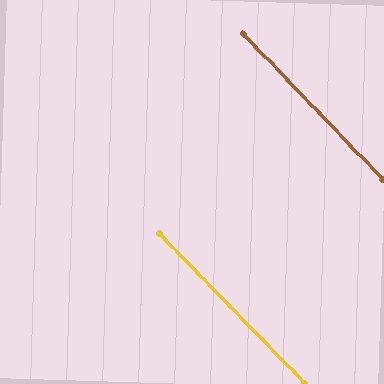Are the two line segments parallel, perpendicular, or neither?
Parallel — their directions differ by only 0.2°.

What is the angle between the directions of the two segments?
Approximately 0 degrees.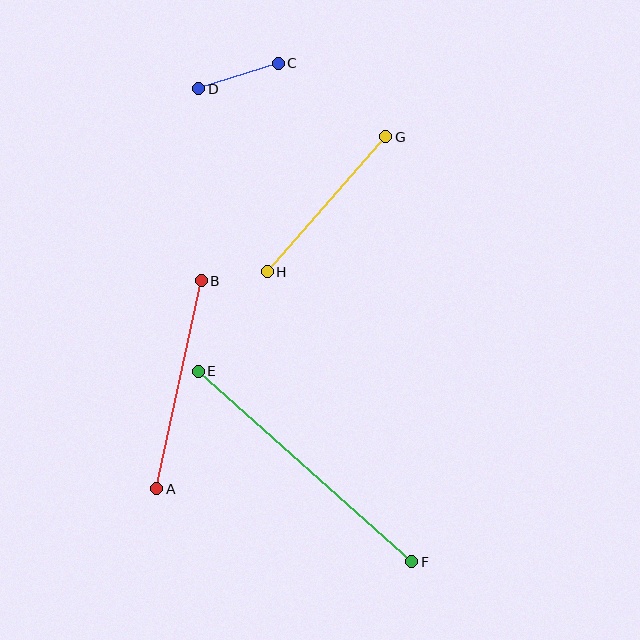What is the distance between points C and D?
The distance is approximately 83 pixels.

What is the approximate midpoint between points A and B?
The midpoint is at approximately (179, 385) pixels.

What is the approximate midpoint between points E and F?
The midpoint is at approximately (305, 467) pixels.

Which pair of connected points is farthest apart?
Points E and F are farthest apart.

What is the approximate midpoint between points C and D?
The midpoint is at approximately (238, 76) pixels.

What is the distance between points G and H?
The distance is approximately 180 pixels.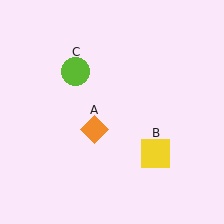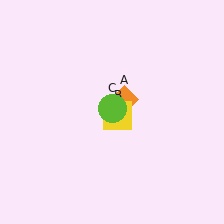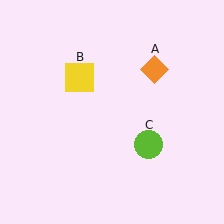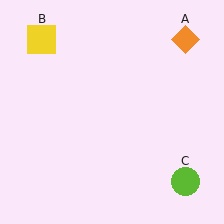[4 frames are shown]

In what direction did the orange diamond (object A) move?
The orange diamond (object A) moved up and to the right.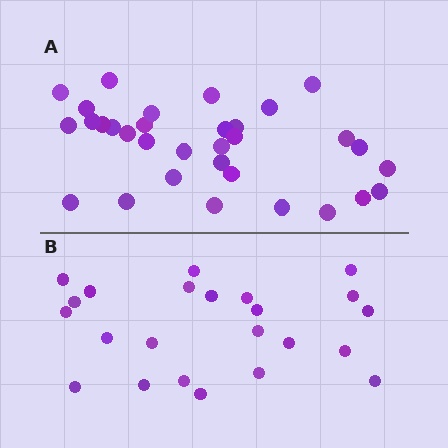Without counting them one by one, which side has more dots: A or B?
Region A (the top region) has more dots.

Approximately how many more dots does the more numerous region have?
Region A has roughly 8 or so more dots than region B.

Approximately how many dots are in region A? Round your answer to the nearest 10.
About 30 dots. (The exact count is 32, which rounds to 30.)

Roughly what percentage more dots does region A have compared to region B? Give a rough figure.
About 40% more.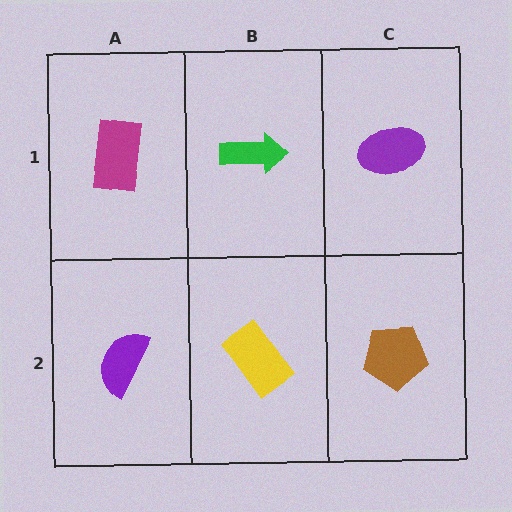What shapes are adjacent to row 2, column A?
A magenta rectangle (row 1, column A), a yellow rectangle (row 2, column B).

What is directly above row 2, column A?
A magenta rectangle.